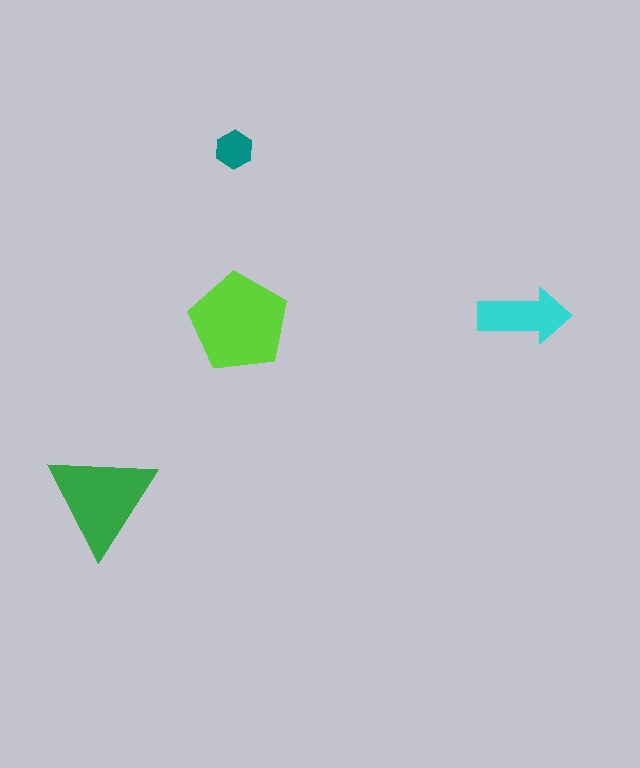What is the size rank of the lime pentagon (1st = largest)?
1st.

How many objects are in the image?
There are 4 objects in the image.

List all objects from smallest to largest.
The teal hexagon, the cyan arrow, the green triangle, the lime pentagon.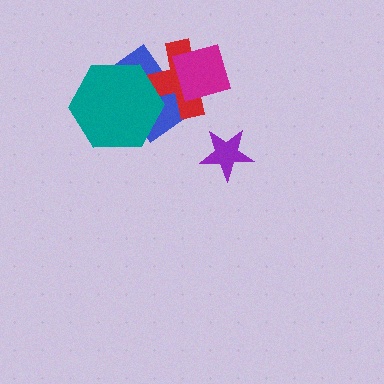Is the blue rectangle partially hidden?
Yes, it is partially covered by another shape.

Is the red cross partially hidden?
Yes, it is partially covered by another shape.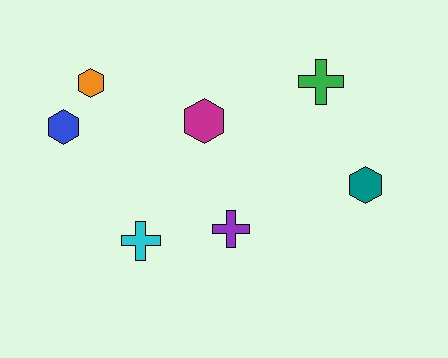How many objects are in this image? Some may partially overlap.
There are 7 objects.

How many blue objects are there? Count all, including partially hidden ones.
There is 1 blue object.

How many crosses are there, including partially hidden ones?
There are 3 crosses.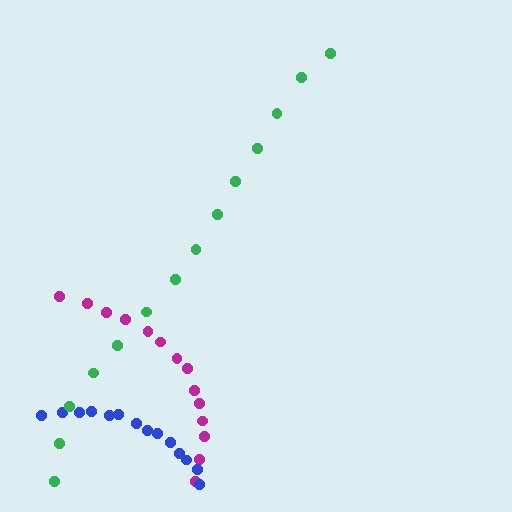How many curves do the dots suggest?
There are 3 distinct paths.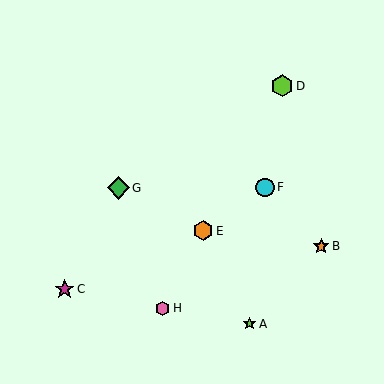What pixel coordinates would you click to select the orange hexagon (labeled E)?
Click at (203, 231) to select the orange hexagon E.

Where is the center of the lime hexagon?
The center of the lime hexagon is at (282, 86).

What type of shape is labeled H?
Shape H is a pink hexagon.